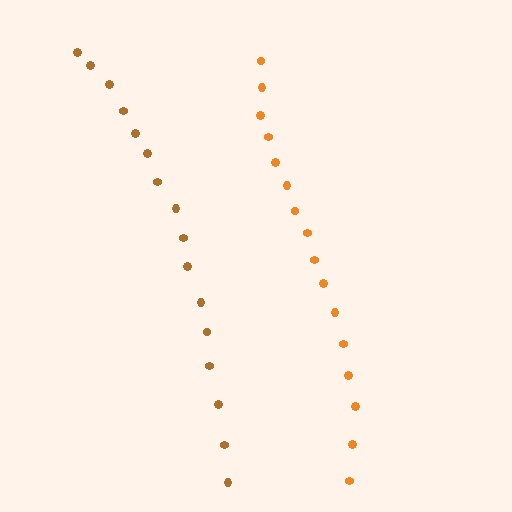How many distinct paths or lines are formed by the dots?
There are 2 distinct paths.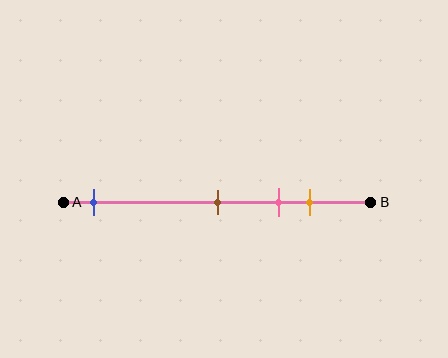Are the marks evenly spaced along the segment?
No, the marks are not evenly spaced.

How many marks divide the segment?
There are 4 marks dividing the segment.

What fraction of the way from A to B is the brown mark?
The brown mark is approximately 50% (0.5) of the way from A to B.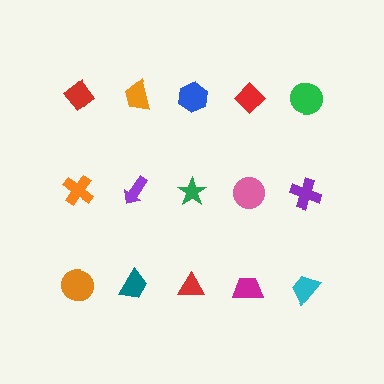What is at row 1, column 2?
An orange trapezoid.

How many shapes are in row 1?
5 shapes.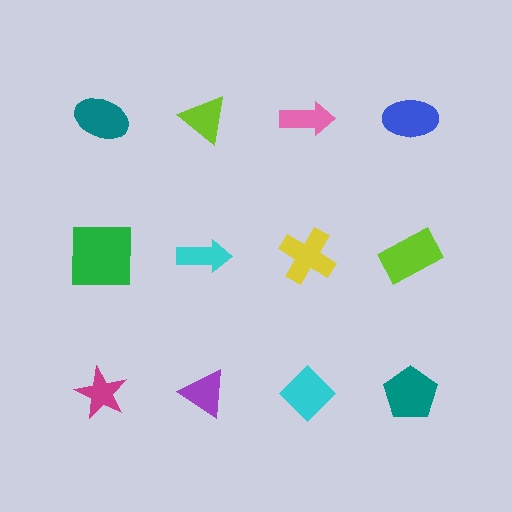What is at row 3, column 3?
A cyan diamond.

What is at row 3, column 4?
A teal pentagon.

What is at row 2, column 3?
A yellow cross.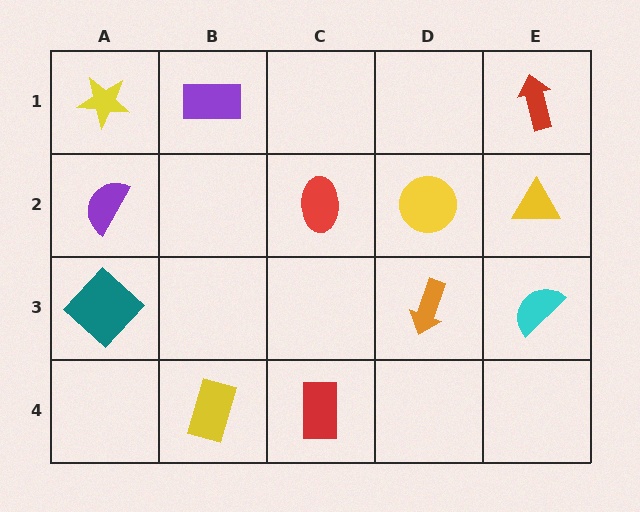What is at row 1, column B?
A purple rectangle.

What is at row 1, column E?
A red arrow.